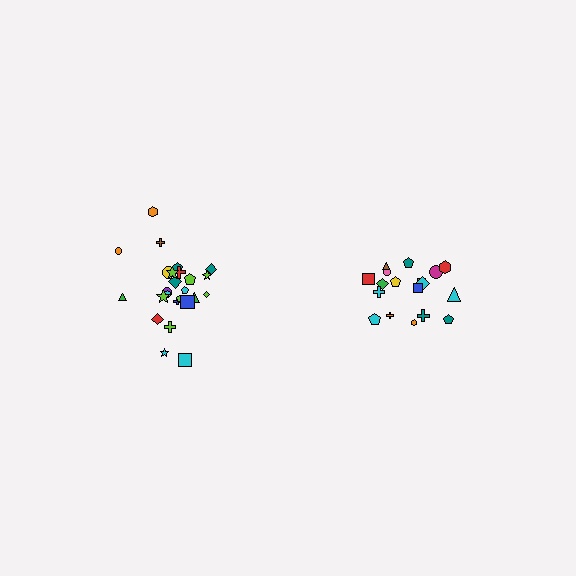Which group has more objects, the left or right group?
The left group.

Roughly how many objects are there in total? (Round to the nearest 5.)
Roughly 45 objects in total.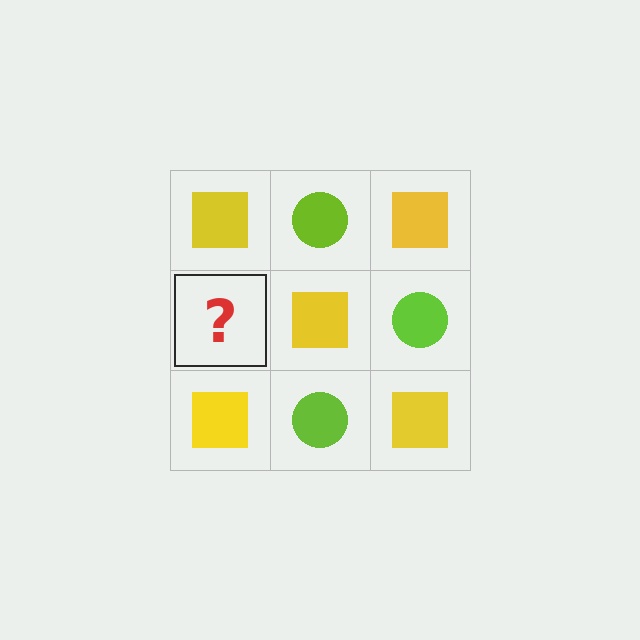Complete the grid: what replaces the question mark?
The question mark should be replaced with a lime circle.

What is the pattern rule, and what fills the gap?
The rule is that it alternates yellow square and lime circle in a checkerboard pattern. The gap should be filled with a lime circle.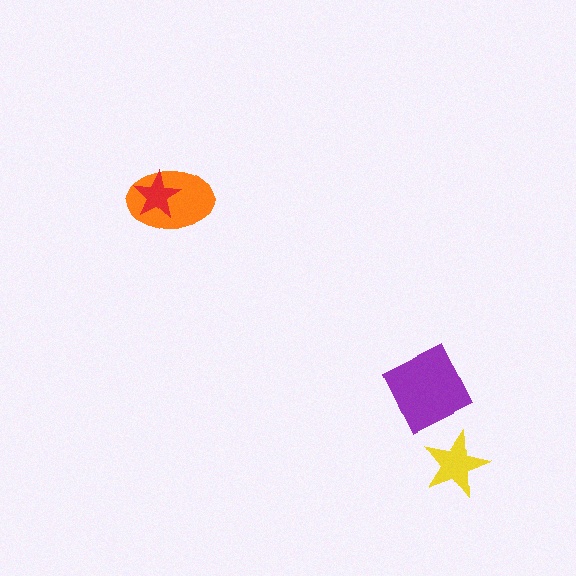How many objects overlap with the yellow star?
0 objects overlap with the yellow star.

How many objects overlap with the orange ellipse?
1 object overlaps with the orange ellipse.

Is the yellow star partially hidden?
No, no other shape covers it.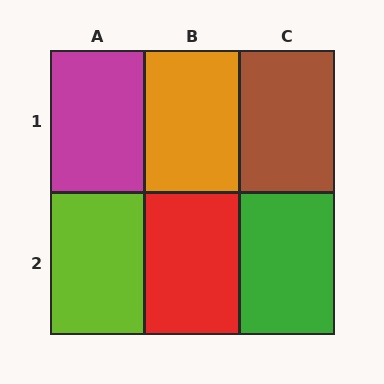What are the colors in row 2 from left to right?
Lime, red, green.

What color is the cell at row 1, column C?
Brown.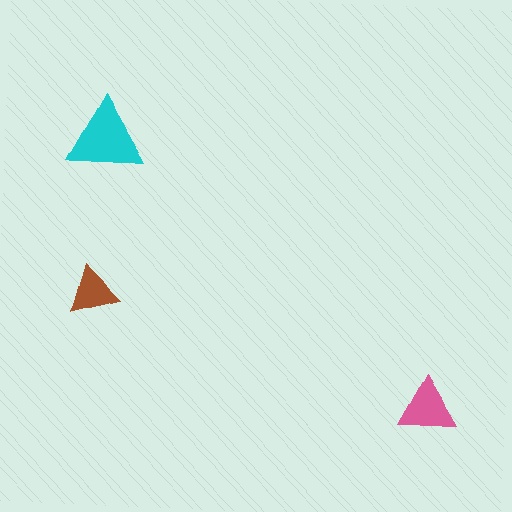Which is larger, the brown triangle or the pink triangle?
The pink one.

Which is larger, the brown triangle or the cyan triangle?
The cyan one.